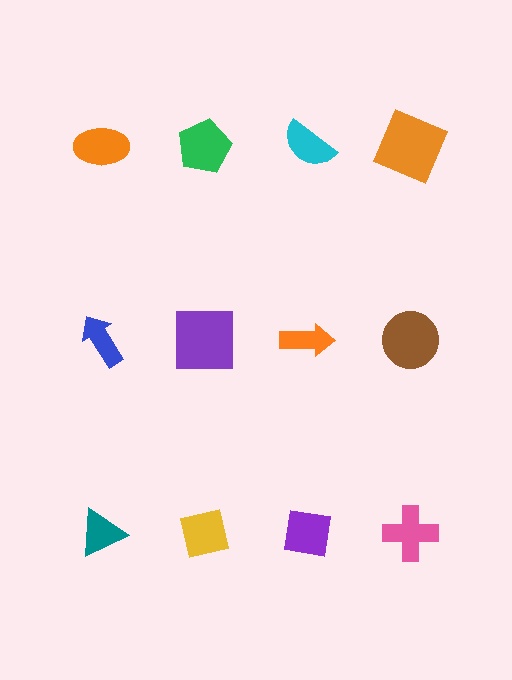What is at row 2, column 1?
A blue arrow.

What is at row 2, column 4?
A brown circle.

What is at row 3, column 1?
A teal triangle.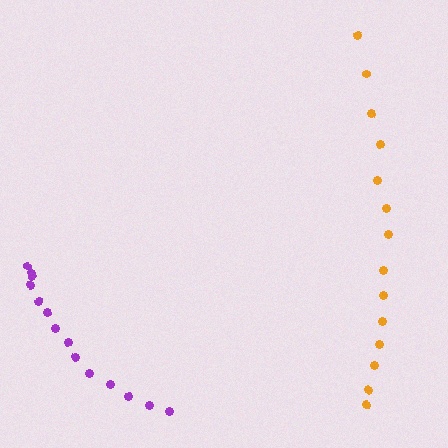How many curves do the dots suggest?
There are 2 distinct paths.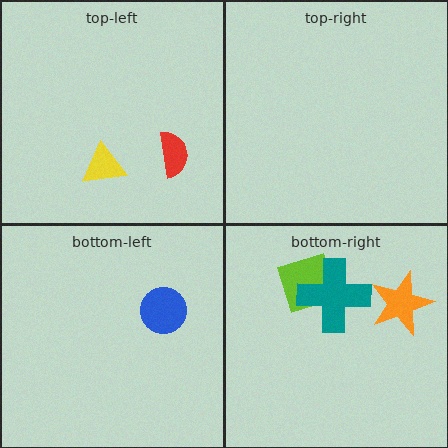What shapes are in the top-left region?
The yellow triangle, the red semicircle.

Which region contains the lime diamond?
The bottom-right region.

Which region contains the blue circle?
The bottom-left region.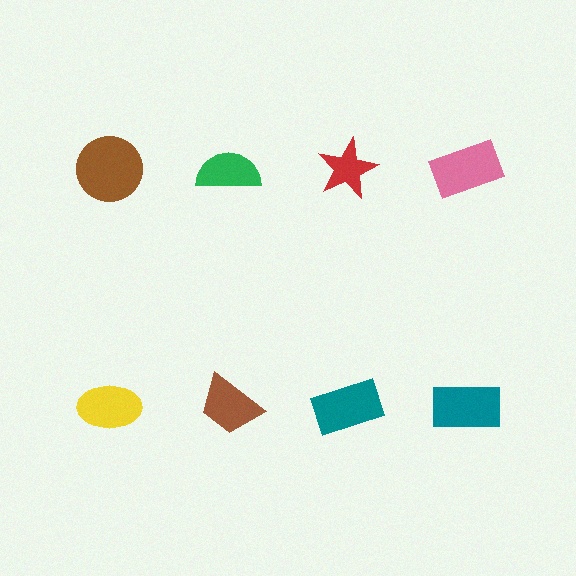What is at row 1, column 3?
A red star.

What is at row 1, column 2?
A green semicircle.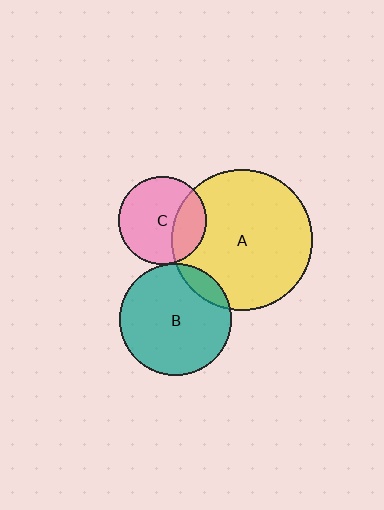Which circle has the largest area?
Circle A (yellow).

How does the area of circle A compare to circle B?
Approximately 1.6 times.